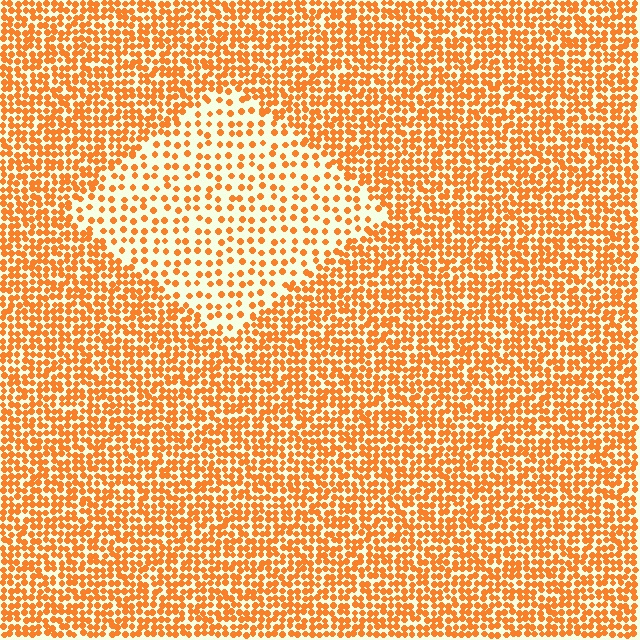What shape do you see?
I see a diamond.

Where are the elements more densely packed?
The elements are more densely packed outside the diamond boundary.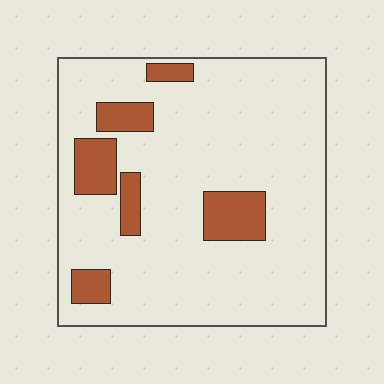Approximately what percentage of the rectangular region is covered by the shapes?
Approximately 15%.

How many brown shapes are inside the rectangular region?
6.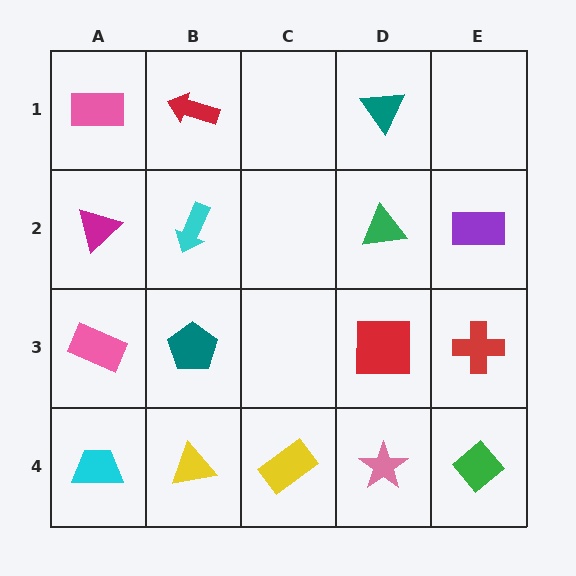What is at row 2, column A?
A magenta triangle.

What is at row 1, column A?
A pink rectangle.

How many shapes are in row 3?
4 shapes.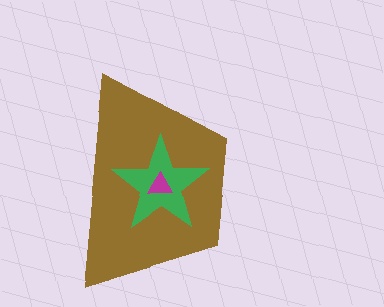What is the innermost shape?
The magenta triangle.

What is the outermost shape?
The brown trapezoid.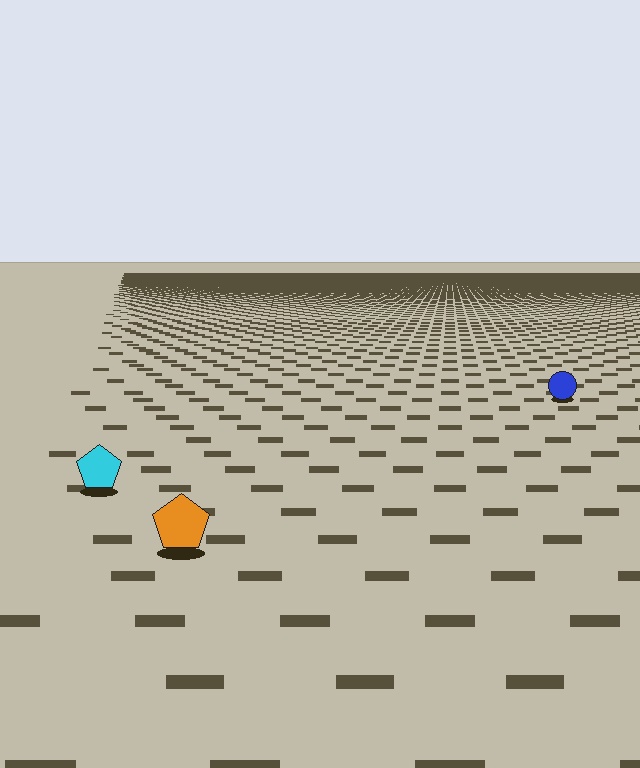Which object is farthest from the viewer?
The blue circle is farthest from the viewer. It appears smaller and the ground texture around it is denser.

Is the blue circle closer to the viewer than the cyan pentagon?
No. The cyan pentagon is closer — you can tell from the texture gradient: the ground texture is coarser near it.